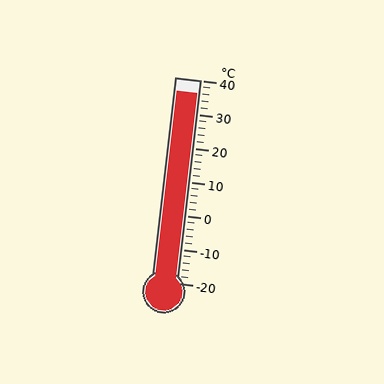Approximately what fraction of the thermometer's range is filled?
The thermometer is filled to approximately 95% of its range.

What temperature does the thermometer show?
The thermometer shows approximately 36°C.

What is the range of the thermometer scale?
The thermometer scale ranges from -20°C to 40°C.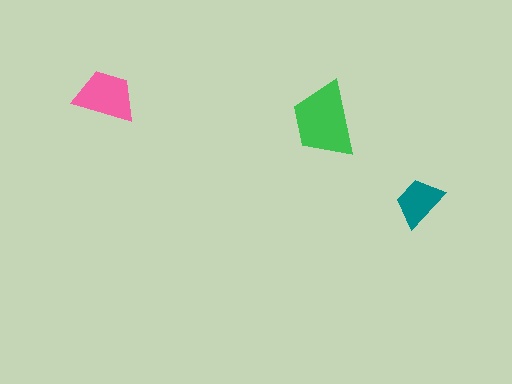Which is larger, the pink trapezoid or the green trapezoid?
The green one.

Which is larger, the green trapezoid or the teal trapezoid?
The green one.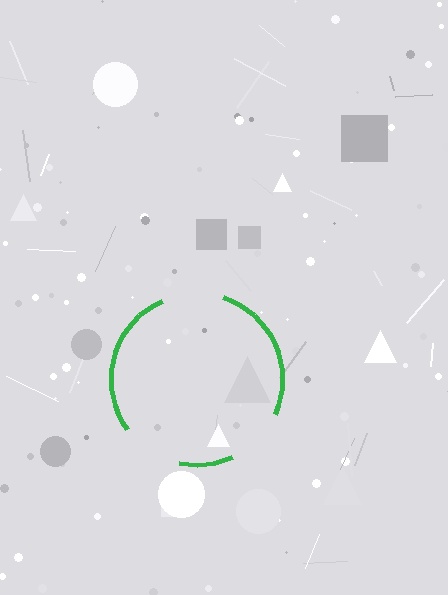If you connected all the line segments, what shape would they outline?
They would outline a circle.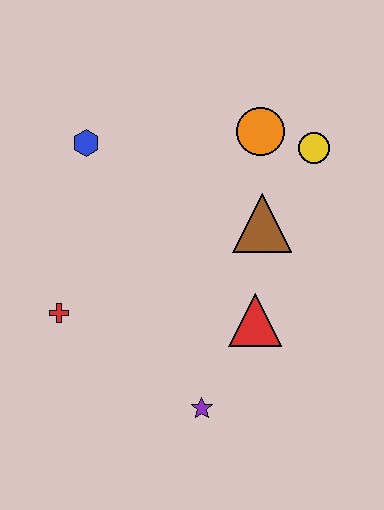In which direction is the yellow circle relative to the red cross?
The yellow circle is to the right of the red cross.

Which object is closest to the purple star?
The red triangle is closest to the purple star.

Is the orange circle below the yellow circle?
No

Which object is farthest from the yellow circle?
The red cross is farthest from the yellow circle.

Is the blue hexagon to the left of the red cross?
No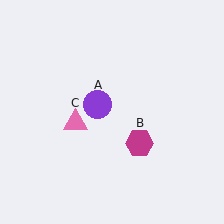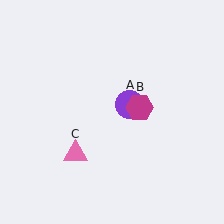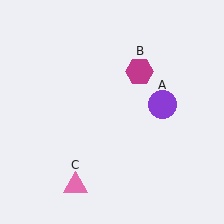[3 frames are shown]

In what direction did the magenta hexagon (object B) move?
The magenta hexagon (object B) moved up.